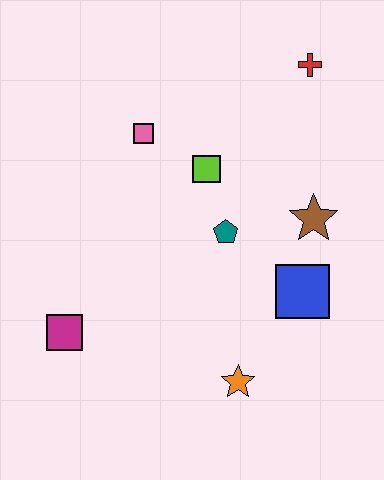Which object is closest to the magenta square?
The orange star is closest to the magenta square.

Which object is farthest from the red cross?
The magenta square is farthest from the red cross.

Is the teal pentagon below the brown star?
Yes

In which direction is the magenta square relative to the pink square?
The magenta square is below the pink square.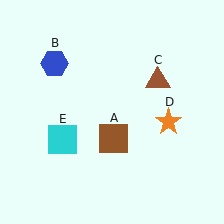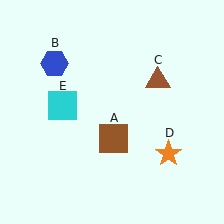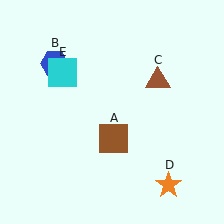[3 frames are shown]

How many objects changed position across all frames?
2 objects changed position: orange star (object D), cyan square (object E).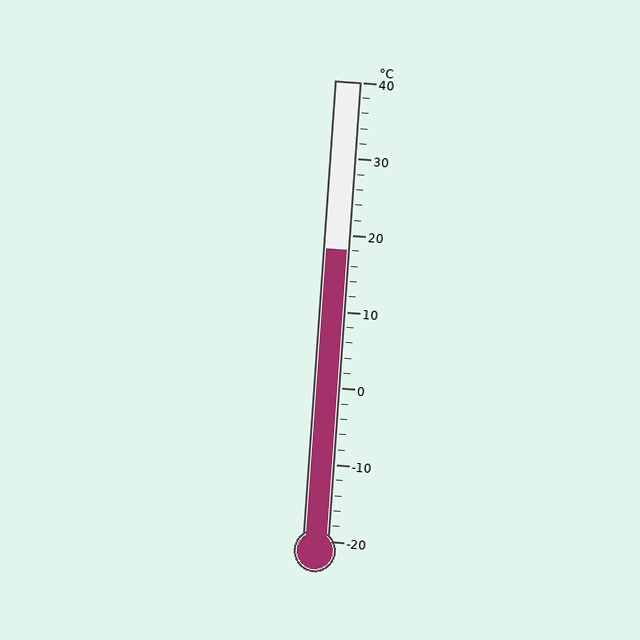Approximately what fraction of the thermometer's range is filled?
The thermometer is filled to approximately 65% of its range.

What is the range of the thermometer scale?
The thermometer scale ranges from -20°C to 40°C.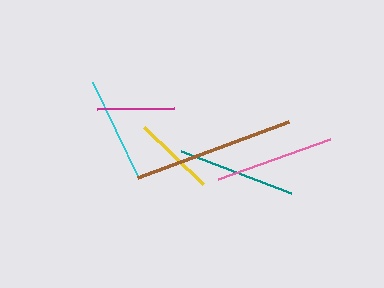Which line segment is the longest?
The brown line is the longest at approximately 161 pixels.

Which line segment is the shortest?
The magenta line is the shortest at approximately 77 pixels.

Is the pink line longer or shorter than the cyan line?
The pink line is longer than the cyan line.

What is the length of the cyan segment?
The cyan segment is approximately 106 pixels long.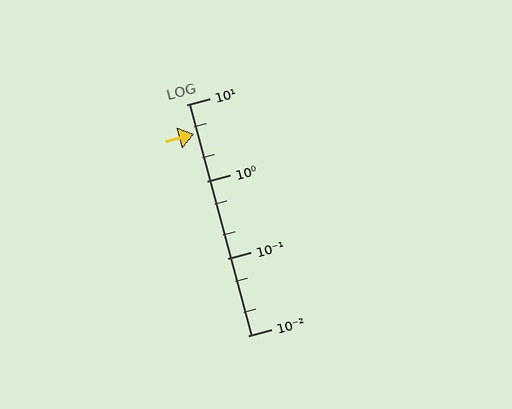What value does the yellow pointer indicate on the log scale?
The pointer indicates approximately 4.1.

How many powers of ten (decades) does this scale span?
The scale spans 3 decades, from 0.01 to 10.